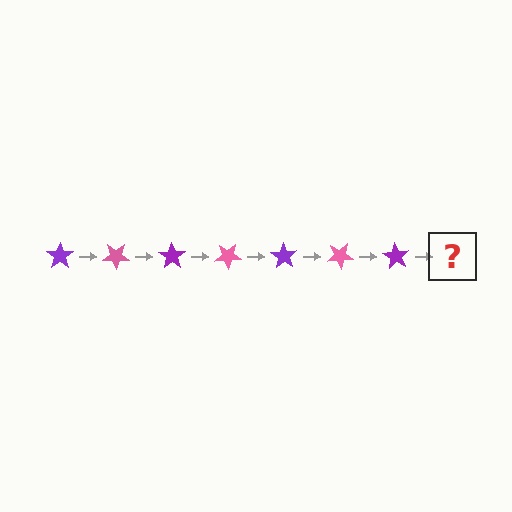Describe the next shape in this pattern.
It should be a pink star, rotated 245 degrees from the start.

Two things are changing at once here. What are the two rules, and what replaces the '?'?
The two rules are that it rotates 35 degrees each step and the color cycles through purple and pink. The '?' should be a pink star, rotated 245 degrees from the start.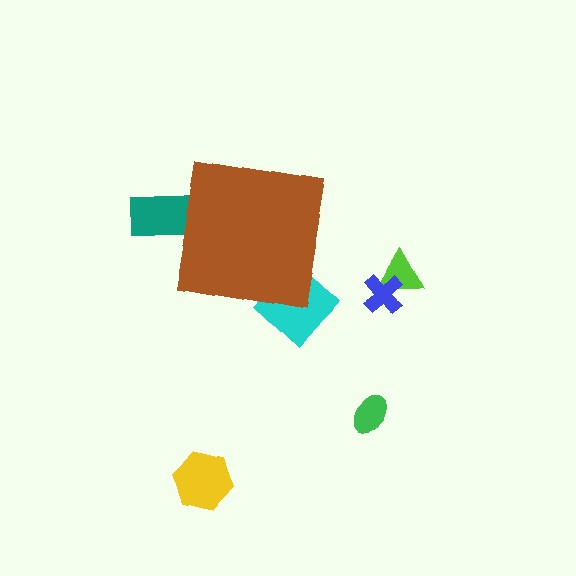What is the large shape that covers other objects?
A brown square.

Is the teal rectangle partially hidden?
Yes, the teal rectangle is partially hidden behind the brown square.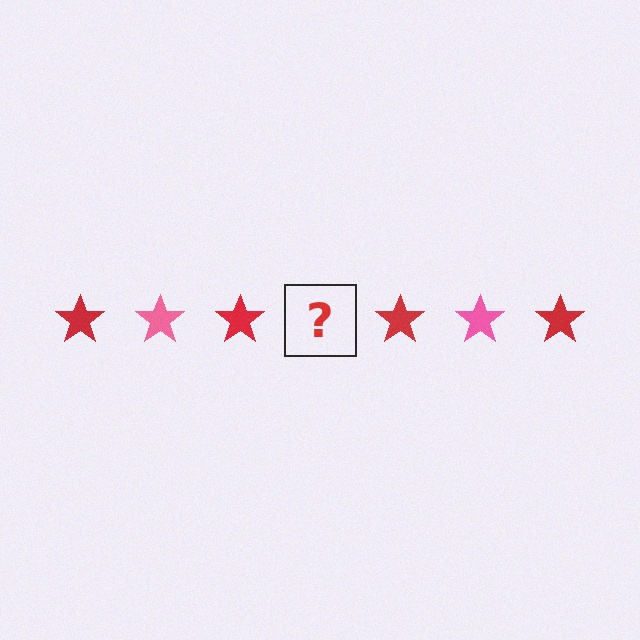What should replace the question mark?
The question mark should be replaced with a pink star.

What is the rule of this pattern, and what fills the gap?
The rule is that the pattern cycles through red, pink stars. The gap should be filled with a pink star.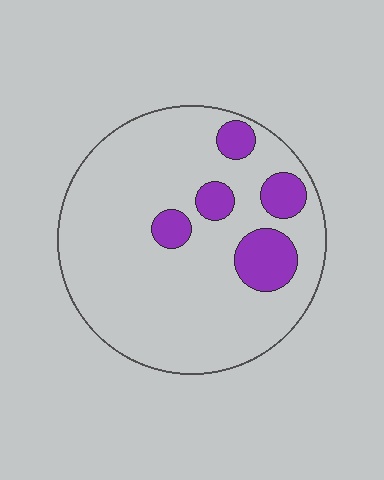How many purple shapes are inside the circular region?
5.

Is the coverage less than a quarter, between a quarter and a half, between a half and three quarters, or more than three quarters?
Less than a quarter.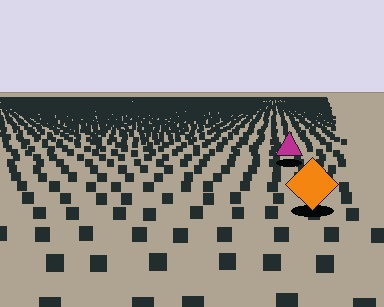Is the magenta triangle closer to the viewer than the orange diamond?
No. The orange diamond is closer — you can tell from the texture gradient: the ground texture is coarser near it.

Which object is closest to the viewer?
The orange diamond is closest. The texture marks near it are larger and more spread out.